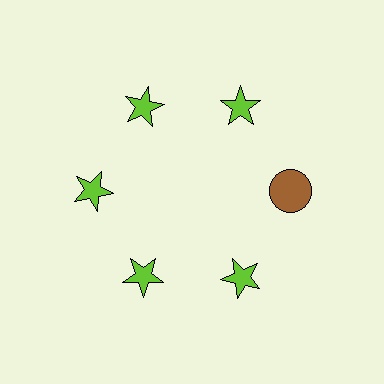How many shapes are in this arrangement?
There are 6 shapes arranged in a ring pattern.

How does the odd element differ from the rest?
It differs in both color (brown instead of lime) and shape (circle instead of star).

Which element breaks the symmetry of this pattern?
The brown circle at roughly the 3 o'clock position breaks the symmetry. All other shapes are lime stars.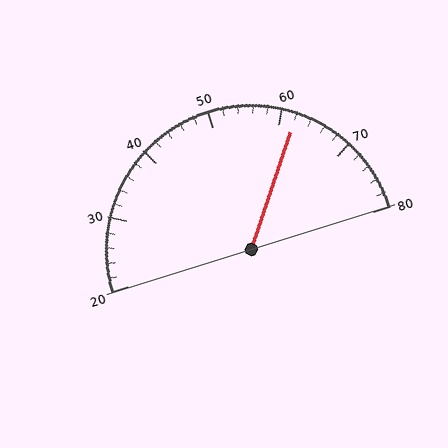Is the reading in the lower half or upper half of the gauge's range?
The reading is in the upper half of the range (20 to 80).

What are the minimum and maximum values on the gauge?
The gauge ranges from 20 to 80.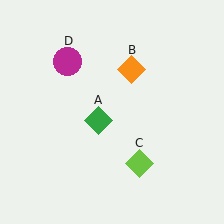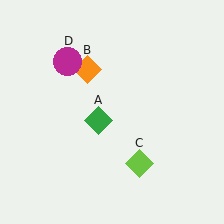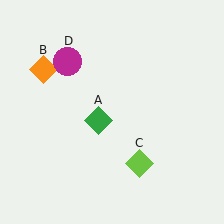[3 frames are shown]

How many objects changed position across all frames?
1 object changed position: orange diamond (object B).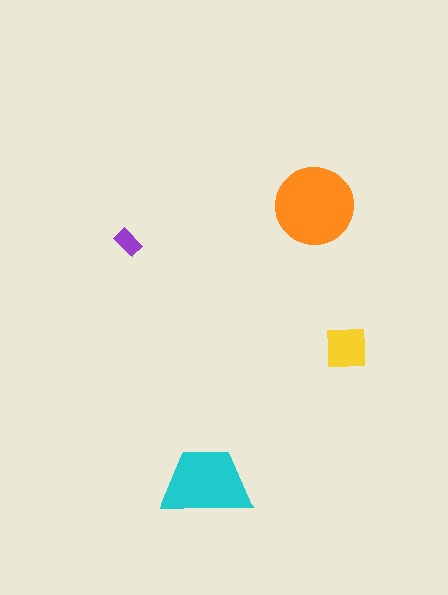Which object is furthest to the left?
The purple rectangle is leftmost.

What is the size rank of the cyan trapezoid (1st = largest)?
2nd.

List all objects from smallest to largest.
The purple rectangle, the yellow square, the cyan trapezoid, the orange circle.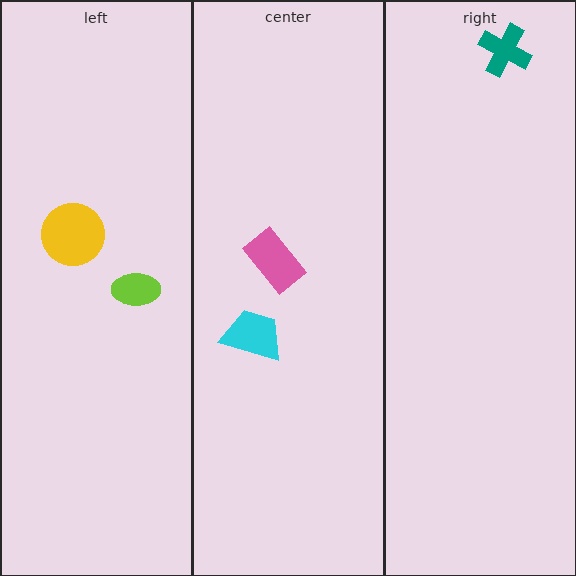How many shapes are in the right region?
1.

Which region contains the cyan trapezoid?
The center region.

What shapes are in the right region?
The teal cross.